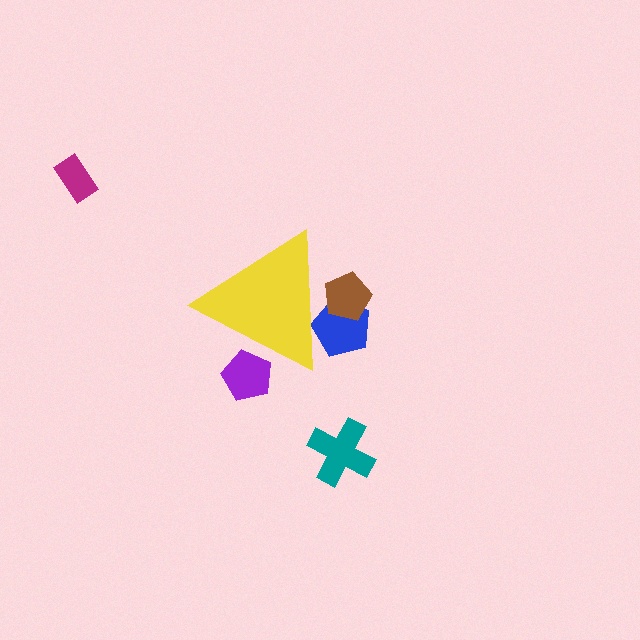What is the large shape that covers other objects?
A yellow triangle.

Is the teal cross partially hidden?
No, the teal cross is fully visible.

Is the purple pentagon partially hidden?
Yes, the purple pentagon is partially hidden behind the yellow triangle.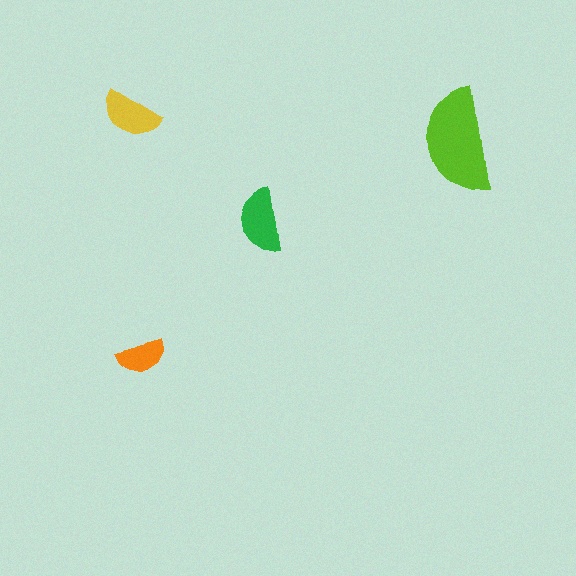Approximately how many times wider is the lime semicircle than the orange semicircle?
About 2 times wider.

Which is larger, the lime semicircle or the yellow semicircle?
The lime one.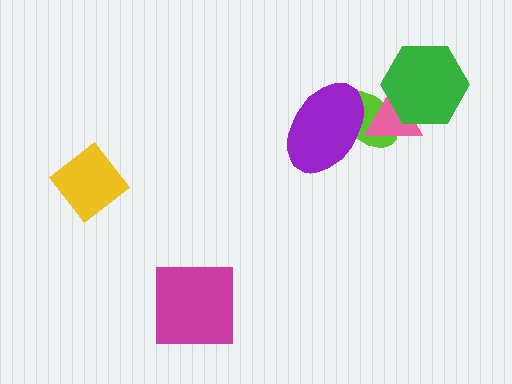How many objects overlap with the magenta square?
0 objects overlap with the magenta square.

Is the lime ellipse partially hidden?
Yes, it is partially covered by another shape.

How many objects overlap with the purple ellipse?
2 objects overlap with the purple ellipse.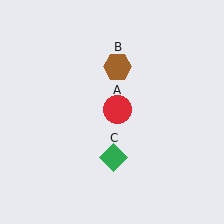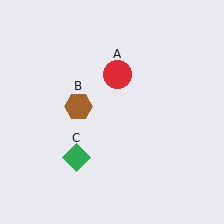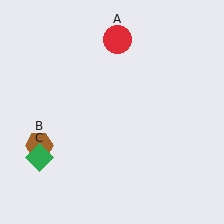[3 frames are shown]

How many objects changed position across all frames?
3 objects changed position: red circle (object A), brown hexagon (object B), green diamond (object C).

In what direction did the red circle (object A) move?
The red circle (object A) moved up.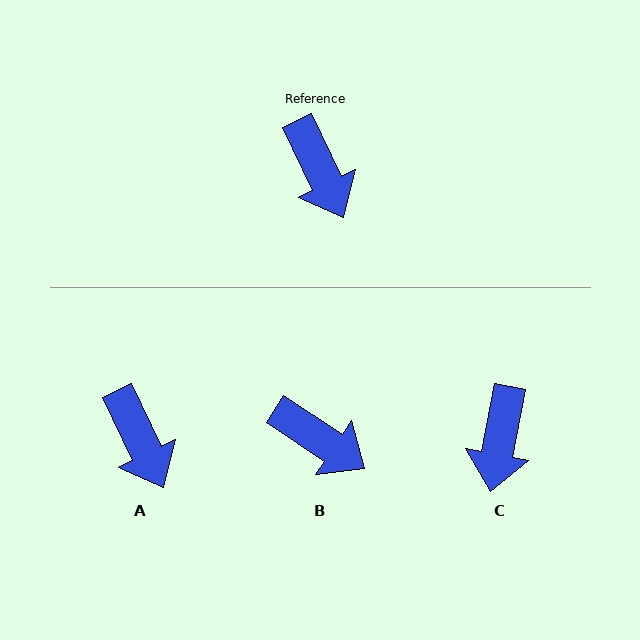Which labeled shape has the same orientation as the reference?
A.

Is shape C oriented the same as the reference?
No, it is off by about 37 degrees.